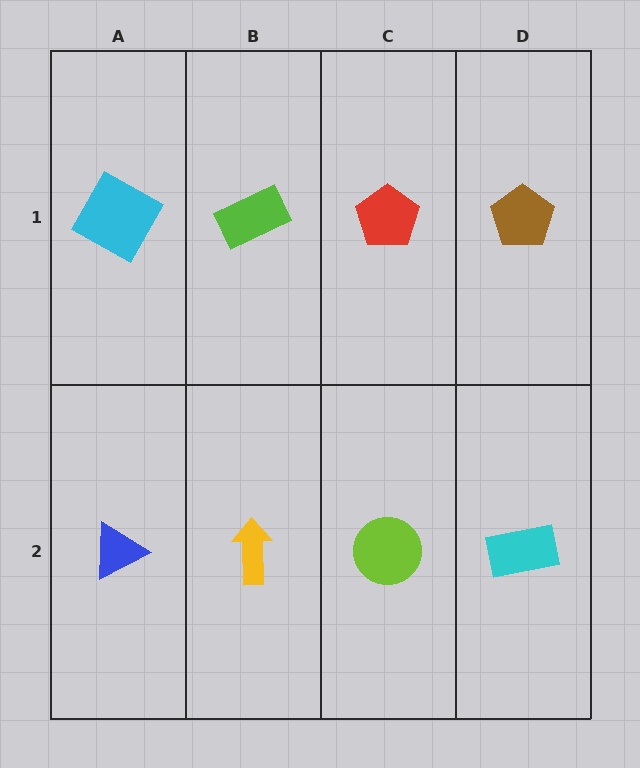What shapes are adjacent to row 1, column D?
A cyan rectangle (row 2, column D), a red pentagon (row 1, column C).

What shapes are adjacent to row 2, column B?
A lime rectangle (row 1, column B), a blue triangle (row 2, column A), a lime circle (row 2, column C).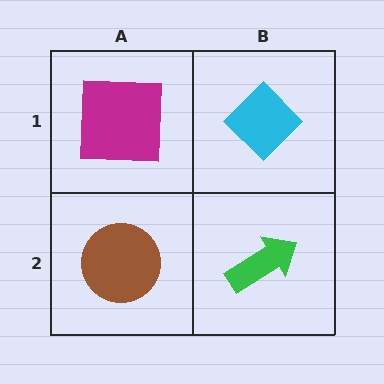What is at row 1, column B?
A cyan diamond.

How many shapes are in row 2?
2 shapes.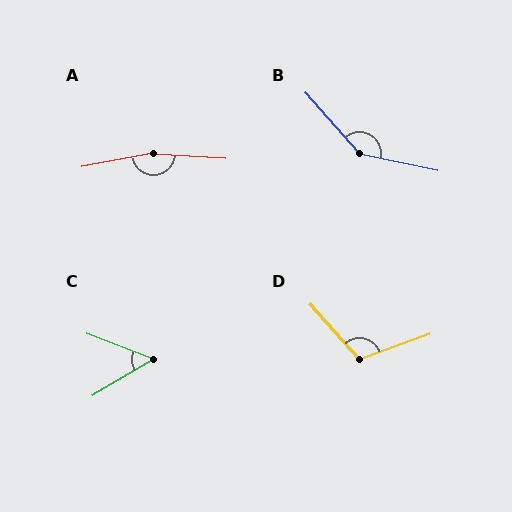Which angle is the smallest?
C, at approximately 52 degrees.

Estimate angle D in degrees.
Approximately 112 degrees.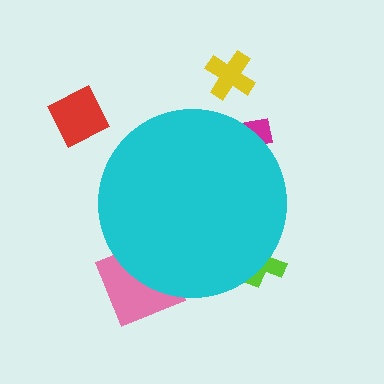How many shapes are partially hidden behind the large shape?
3 shapes are partially hidden.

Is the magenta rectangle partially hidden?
Yes, the magenta rectangle is partially hidden behind the cyan circle.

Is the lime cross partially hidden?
Yes, the lime cross is partially hidden behind the cyan circle.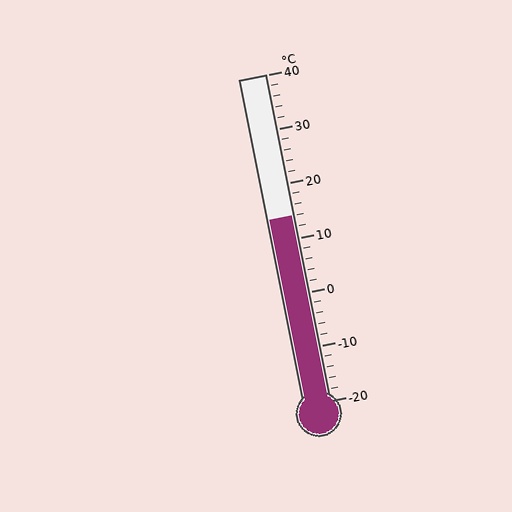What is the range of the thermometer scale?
The thermometer scale ranges from -20°C to 40°C.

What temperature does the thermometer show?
The thermometer shows approximately 14°C.